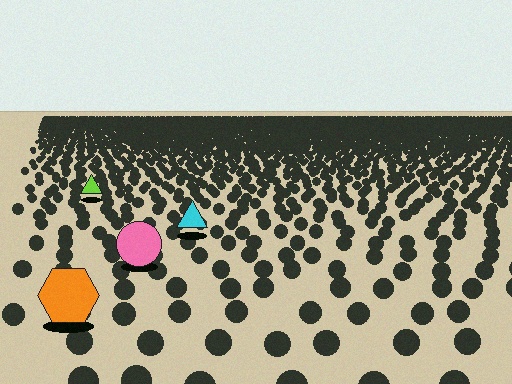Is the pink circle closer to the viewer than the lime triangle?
Yes. The pink circle is closer — you can tell from the texture gradient: the ground texture is coarser near it.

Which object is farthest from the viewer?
The lime triangle is farthest from the viewer. It appears smaller and the ground texture around it is denser.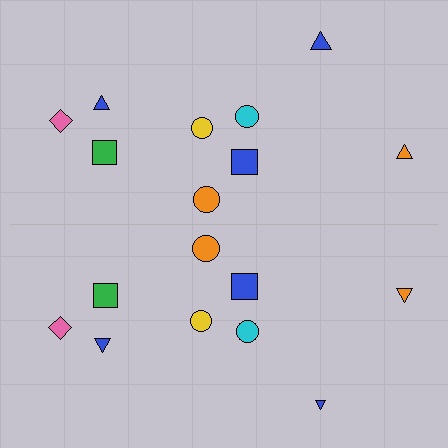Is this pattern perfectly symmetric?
No, the pattern is not perfectly symmetric. The blue triangle on the bottom side has a different size than its mirror counterpart.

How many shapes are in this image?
There are 18 shapes in this image.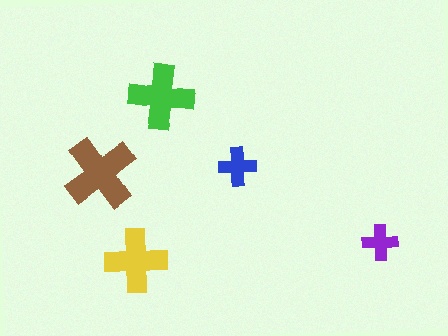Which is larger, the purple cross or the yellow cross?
The yellow one.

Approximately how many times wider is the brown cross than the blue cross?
About 2 times wider.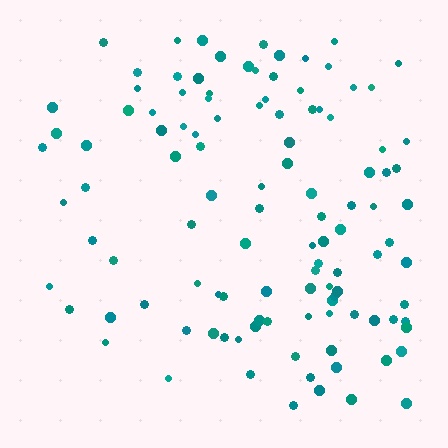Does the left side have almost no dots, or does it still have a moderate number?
Still a moderate number, just noticeably fewer than the right.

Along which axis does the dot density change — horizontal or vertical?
Horizontal.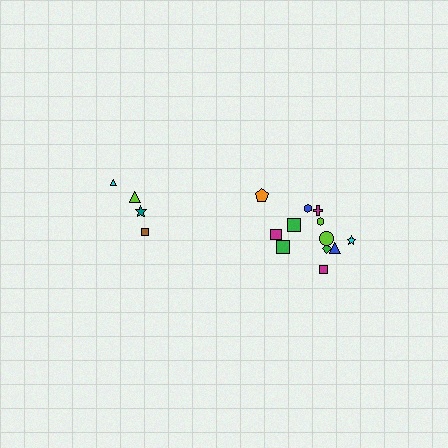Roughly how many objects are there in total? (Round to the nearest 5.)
Roughly 15 objects in total.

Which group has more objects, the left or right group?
The right group.